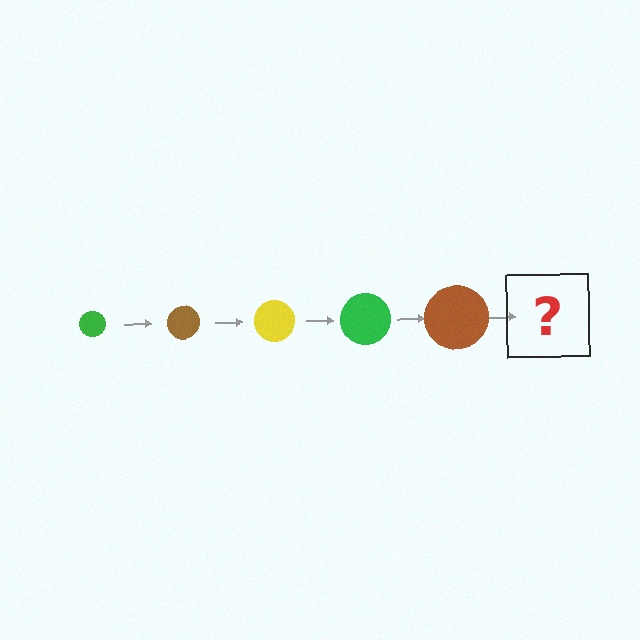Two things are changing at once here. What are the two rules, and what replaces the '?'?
The two rules are that the circle grows larger each step and the color cycles through green, brown, and yellow. The '?' should be a yellow circle, larger than the previous one.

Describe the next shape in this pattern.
It should be a yellow circle, larger than the previous one.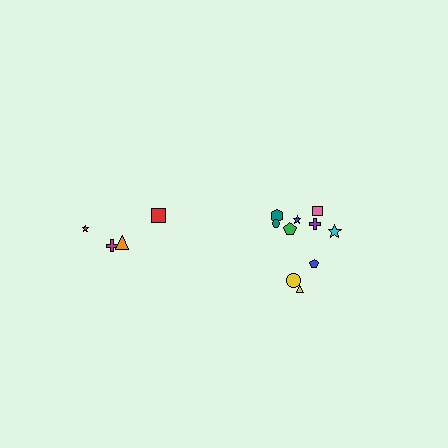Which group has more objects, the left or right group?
The right group.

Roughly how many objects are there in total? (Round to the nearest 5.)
Roughly 15 objects in total.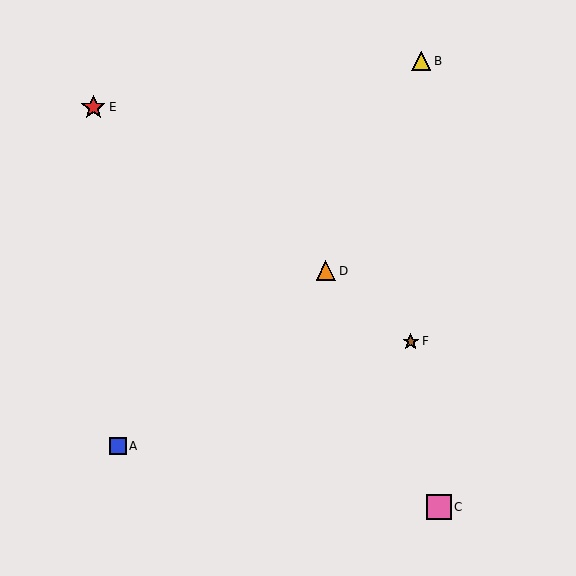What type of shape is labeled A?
Shape A is a blue square.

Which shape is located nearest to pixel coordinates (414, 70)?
The yellow triangle (labeled B) at (421, 61) is nearest to that location.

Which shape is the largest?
The pink square (labeled C) is the largest.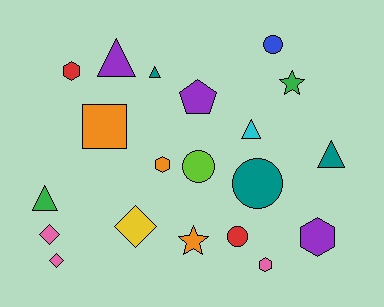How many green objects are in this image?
There are 2 green objects.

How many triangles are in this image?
There are 5 triangles.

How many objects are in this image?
There are 20 objects.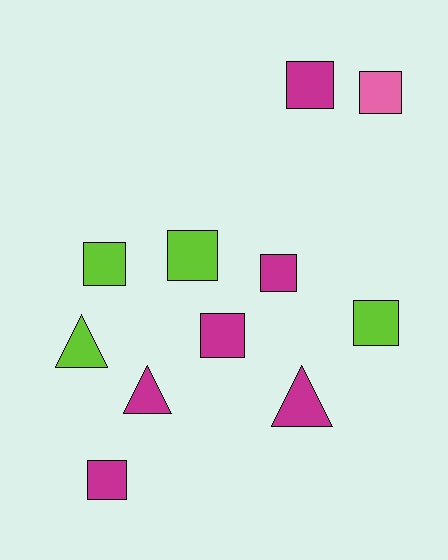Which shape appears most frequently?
Square, with 8 objects.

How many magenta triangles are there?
There are 2 magenta triangles.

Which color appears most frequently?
Magenta, with 6 objects.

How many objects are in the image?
There are 11 objects.